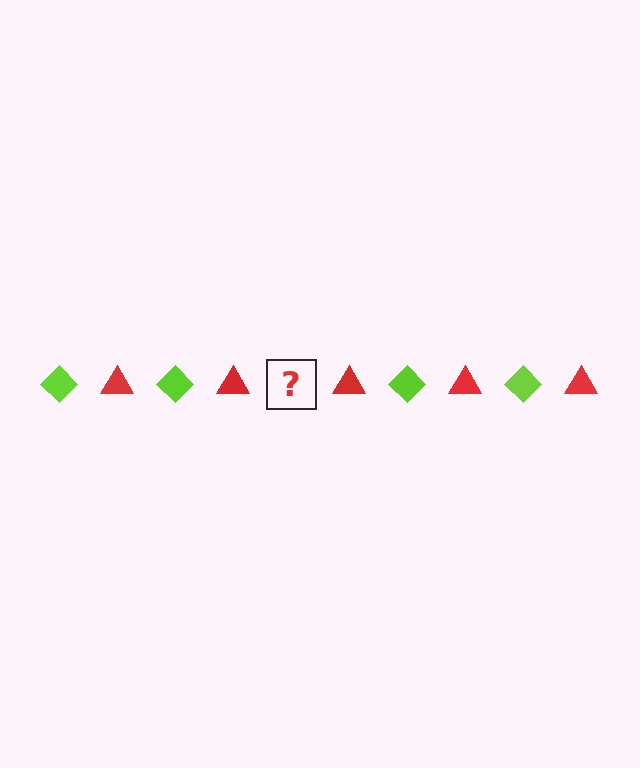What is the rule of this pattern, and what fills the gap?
The rule is that the pattern alternates between lime diamond and red triangle. The gap should be filled with a lime diamond.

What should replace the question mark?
The question mark should be replaced with a lime diamond.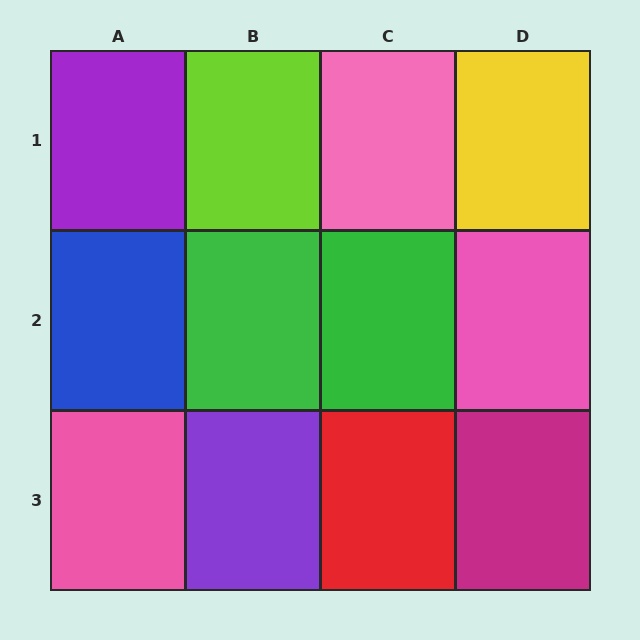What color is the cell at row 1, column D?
Yellow.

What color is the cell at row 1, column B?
Lime.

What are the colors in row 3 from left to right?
Pink, purple, red, magenta.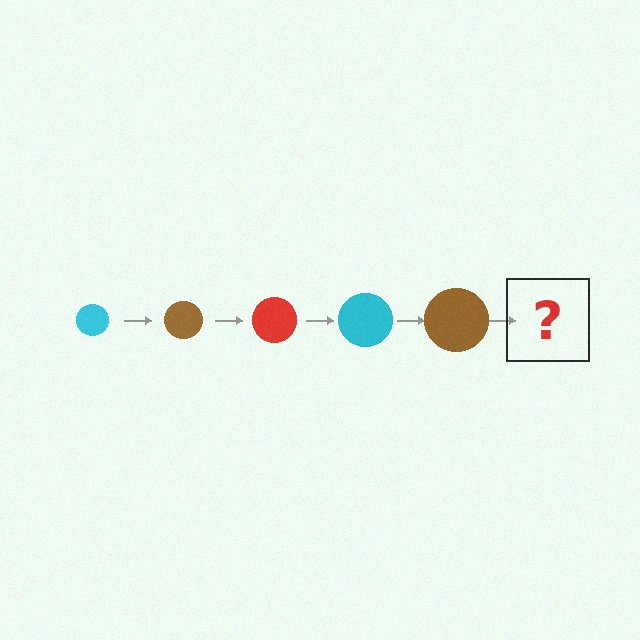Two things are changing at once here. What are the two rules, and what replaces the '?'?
The two rules are that the circle grows larger each step and the color cycles through cyan, brown, and red. The '?' should be a red circle, larger than the previous one.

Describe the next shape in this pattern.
It should be a red circle, larger than the previous one.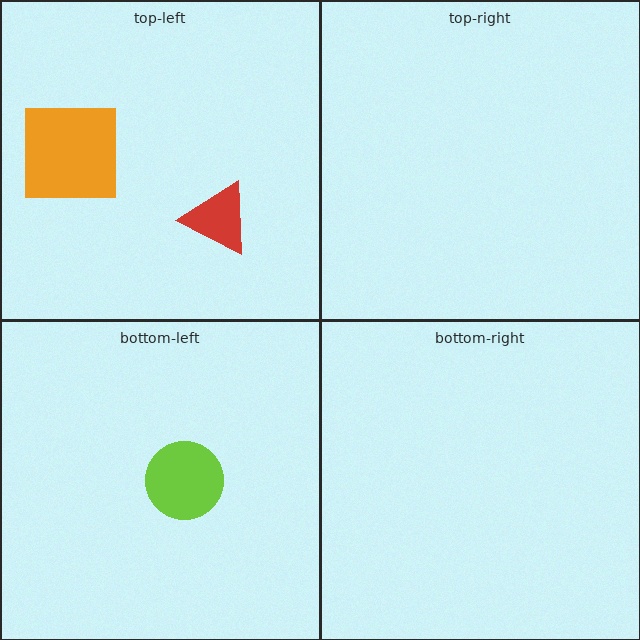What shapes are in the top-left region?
The orange square, the red triangle.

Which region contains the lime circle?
The bottom-left region.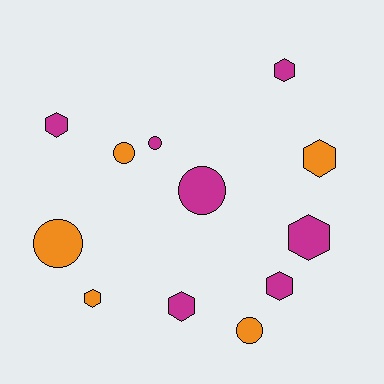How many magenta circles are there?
There are 2 magenta circles.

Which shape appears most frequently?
Hexagon, with 7 objects.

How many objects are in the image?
There are 12 objects.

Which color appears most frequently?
Magenta, with 7 objects.